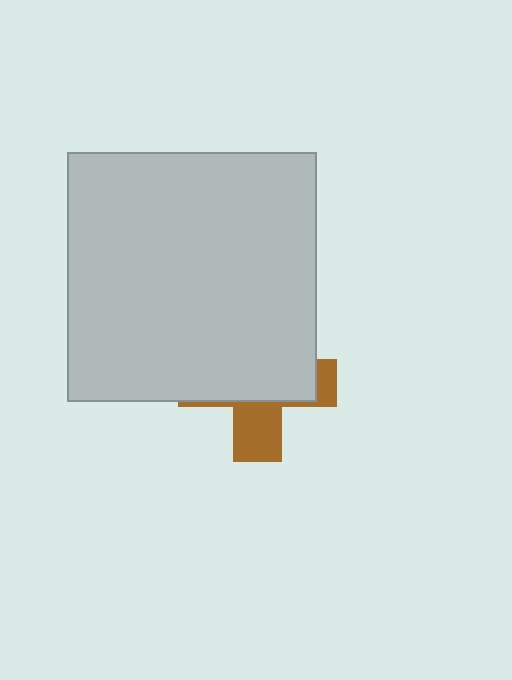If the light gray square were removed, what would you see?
You would see the complete brown cross.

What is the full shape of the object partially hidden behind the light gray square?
The partially hidden object is a brown cross.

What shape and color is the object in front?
The object in front is a light gray square.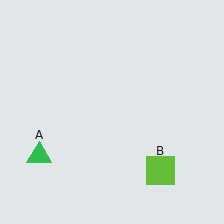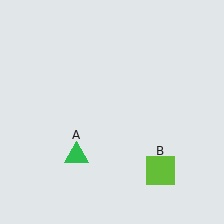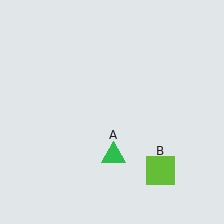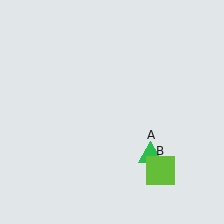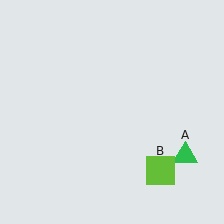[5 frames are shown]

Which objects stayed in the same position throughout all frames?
Lime square (object B) remained stationary.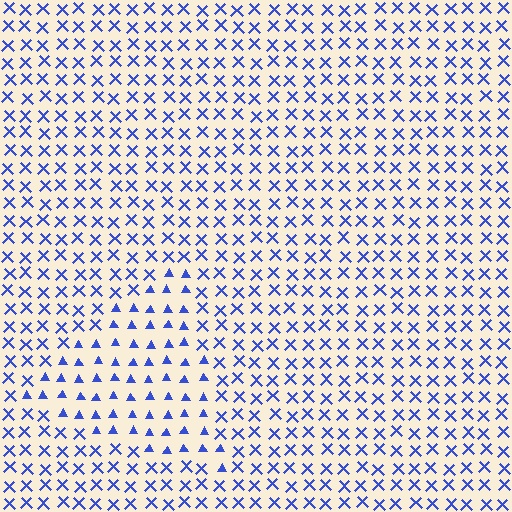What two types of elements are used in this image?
The image uses triangles inside the triangle region and X marks outside it.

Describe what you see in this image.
The image is filled with small blue elements arranged in a uniform grid. A triangle-shaped region contains triangles, while the surrounding area contains X marks. The boundary is defined purely by the change in element shape.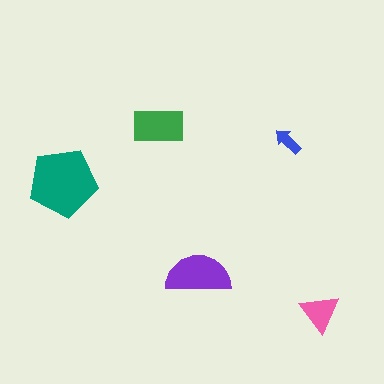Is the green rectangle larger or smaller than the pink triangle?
Larger.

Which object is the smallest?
The blue arrow.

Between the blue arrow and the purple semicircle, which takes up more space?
The purple semicircle.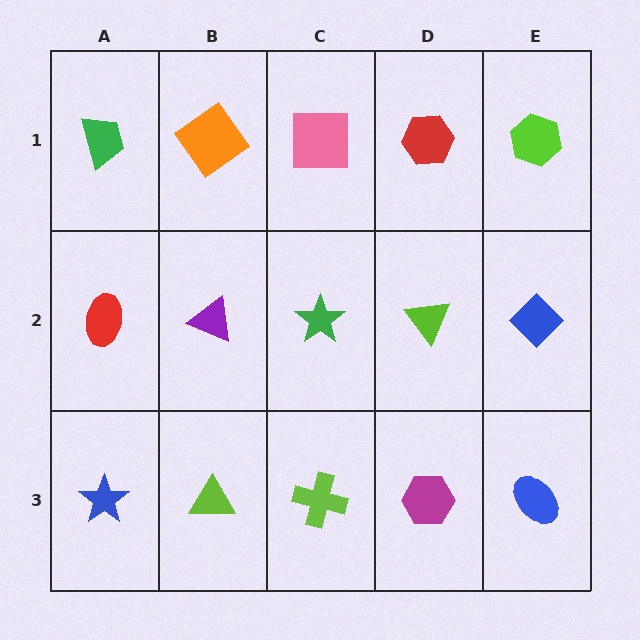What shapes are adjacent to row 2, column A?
A green trapezoid (row 1, column A), a blue star (row 3, column A), a purple triangle (row 2, column B).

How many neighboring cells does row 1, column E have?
2.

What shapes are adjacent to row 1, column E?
A blue diamond (row 2, column E), a red hexagon (row 1, column D).